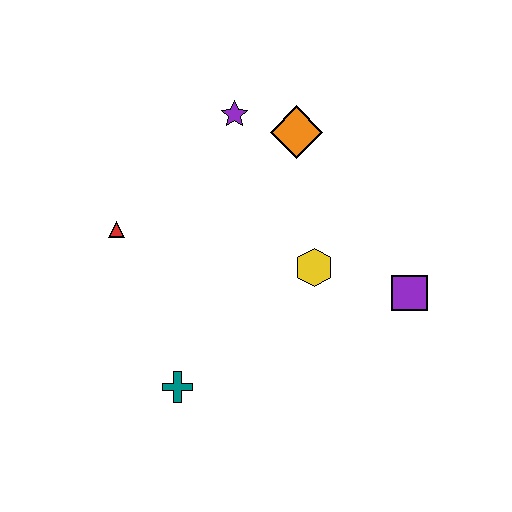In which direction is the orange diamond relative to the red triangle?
The orange diamond is to the right of the red triangle.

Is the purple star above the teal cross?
Yes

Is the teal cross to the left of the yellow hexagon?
Yes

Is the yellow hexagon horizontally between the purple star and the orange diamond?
No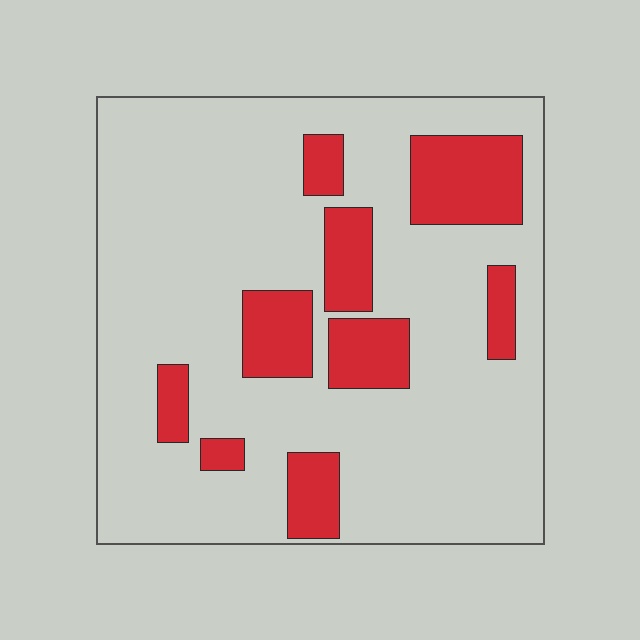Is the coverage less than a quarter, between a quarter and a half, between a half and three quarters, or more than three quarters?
Less than a quarter.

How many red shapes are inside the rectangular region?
9.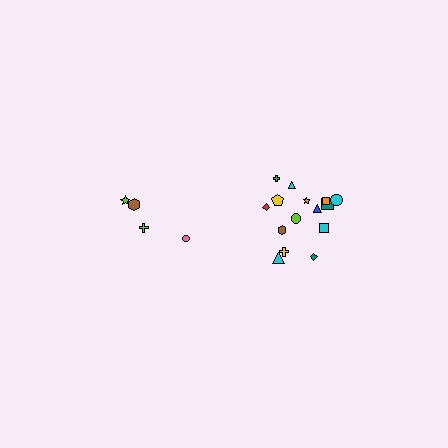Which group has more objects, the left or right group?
The right group.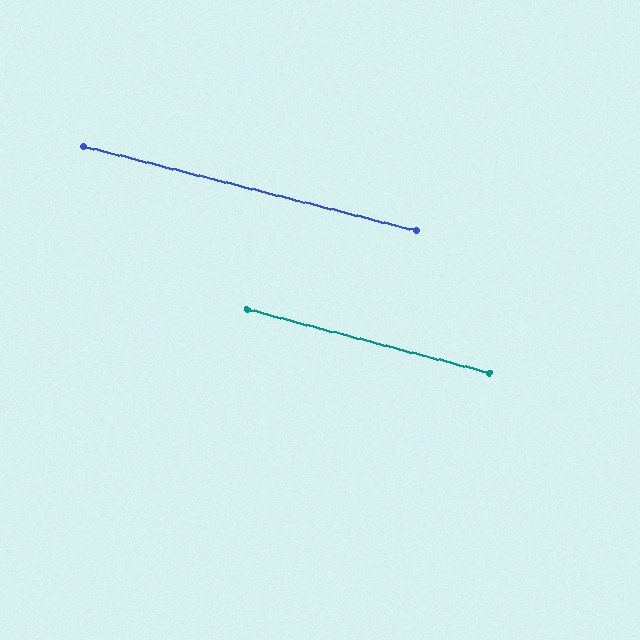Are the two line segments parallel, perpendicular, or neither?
Parallel — their directions differ by only 0.5°.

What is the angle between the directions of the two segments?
Approximately 1 degree.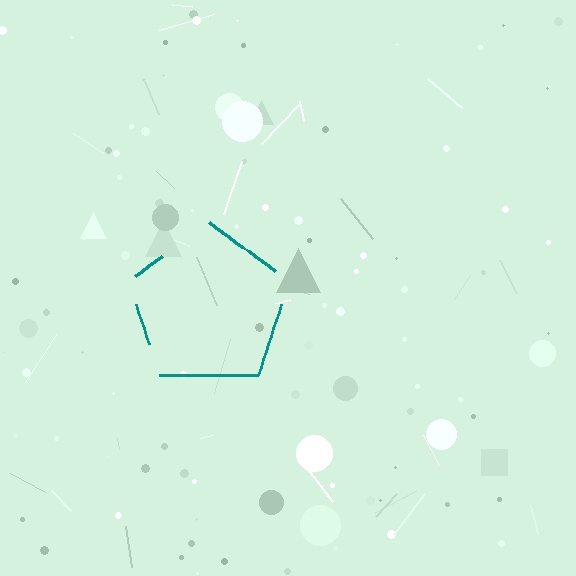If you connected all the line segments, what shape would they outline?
They would outline a pentagon.